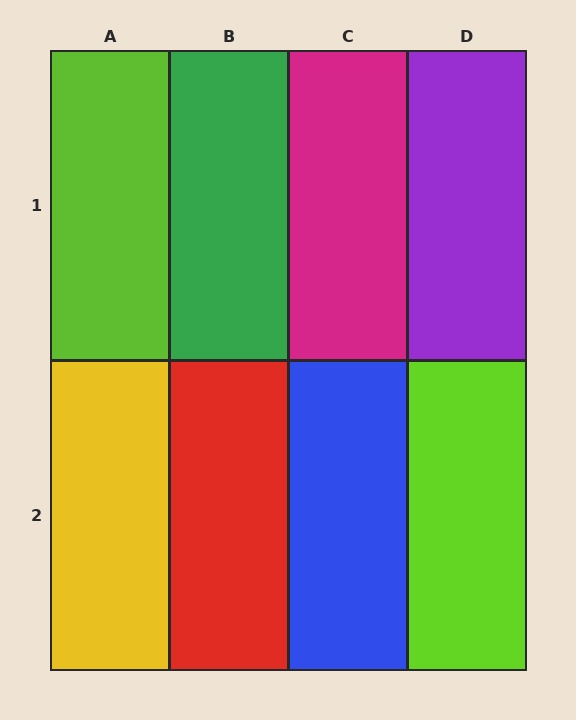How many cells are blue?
1 cell is blue.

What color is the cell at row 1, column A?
Lime.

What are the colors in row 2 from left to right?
Yellow, red, blue, lime.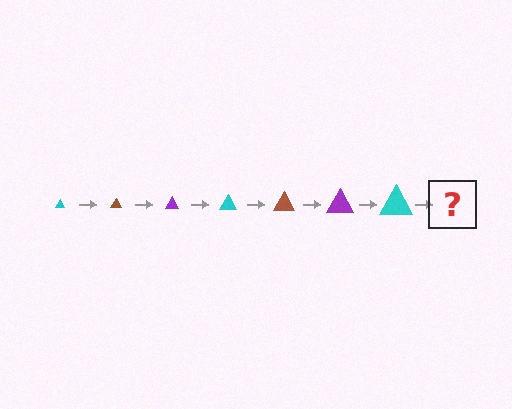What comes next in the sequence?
The next element should be a brown triangle, larger than the previous one.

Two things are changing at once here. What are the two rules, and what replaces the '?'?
The two rules are that the triangle grows larger each step and the color cycles through cyan, brown, and purple. The '?' should be a brown triangle, larger than the previous one.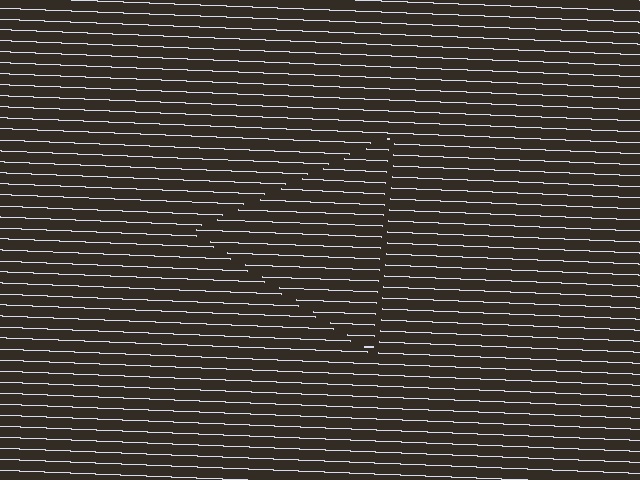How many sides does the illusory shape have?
3 sides — the line-ends trace a triangle.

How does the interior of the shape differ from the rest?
The interior of the shape contains the same grating, shifted by half a period — the contour is defined by the phase discontinuity where line-ends from the inner and outer gratings abut.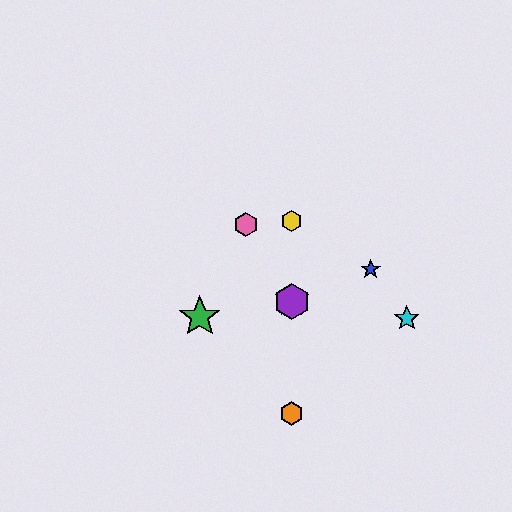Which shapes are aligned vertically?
The red star, the yellow hexagon, the purple hexagon, the orange hexagon are aligned vertically.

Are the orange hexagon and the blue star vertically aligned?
No, the orange hexagon is at x≈292 and the blue star is at x≈371.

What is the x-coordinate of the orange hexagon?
The orange hexagon is at x≈292.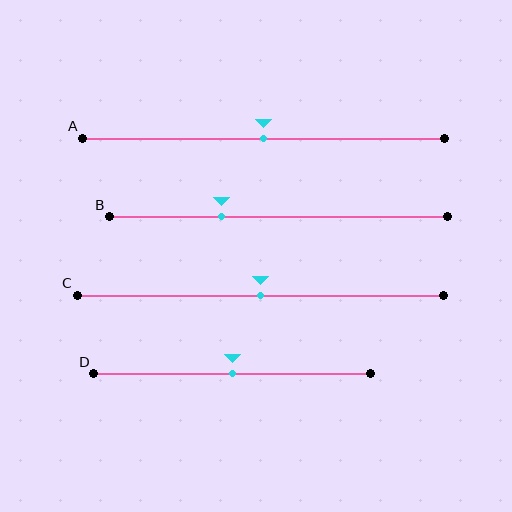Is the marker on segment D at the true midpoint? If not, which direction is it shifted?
Yes, the marker on segment D is at the true midpoint.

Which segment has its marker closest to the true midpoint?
Segment A has its marker closest to the true midpoint.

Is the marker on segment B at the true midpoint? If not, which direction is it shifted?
No, the marker on segment B is shifted to the left by about 17% of the segment length.